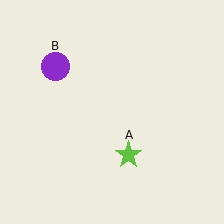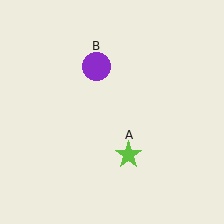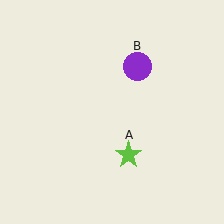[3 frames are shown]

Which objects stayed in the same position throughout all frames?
Lime star (object A) remained stationary.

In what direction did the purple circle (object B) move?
The purple circle (object B) moved right.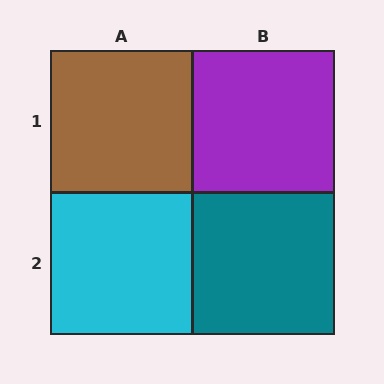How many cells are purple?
1 cell is purple.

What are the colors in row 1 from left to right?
Brown, purple.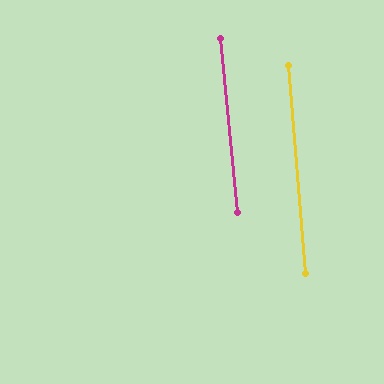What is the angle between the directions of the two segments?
Approximately 1 degree.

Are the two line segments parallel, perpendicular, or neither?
Parallel — their directions differ by only 0.9°.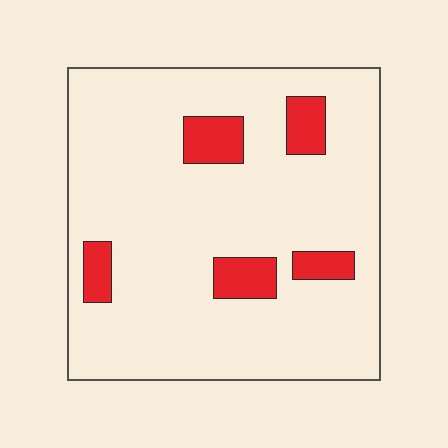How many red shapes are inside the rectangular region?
5.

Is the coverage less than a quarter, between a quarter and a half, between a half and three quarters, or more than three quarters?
Less than a quarter.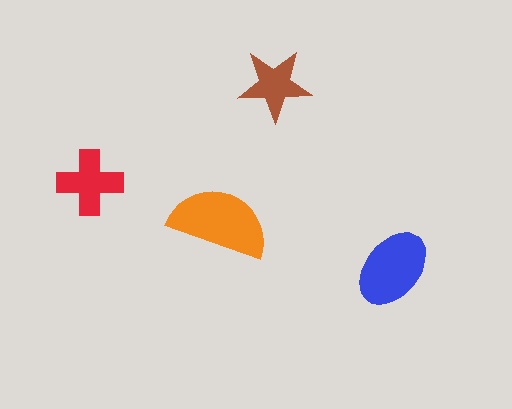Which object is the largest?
The orange semicircle.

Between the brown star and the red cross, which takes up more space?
The red cross.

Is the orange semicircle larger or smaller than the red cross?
Larger.